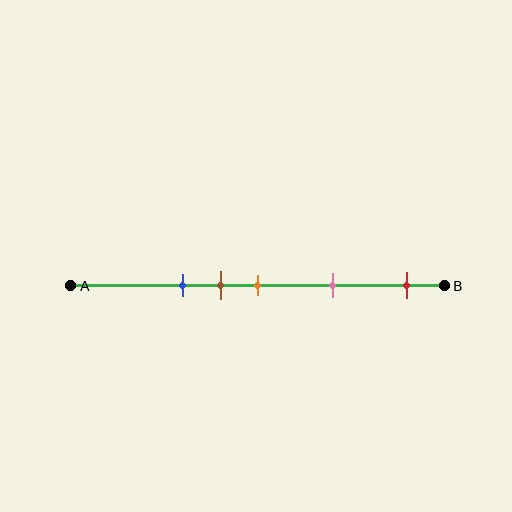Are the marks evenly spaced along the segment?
No, the marks are not evenly spaced.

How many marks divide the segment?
There are 5 marks dividing the segment.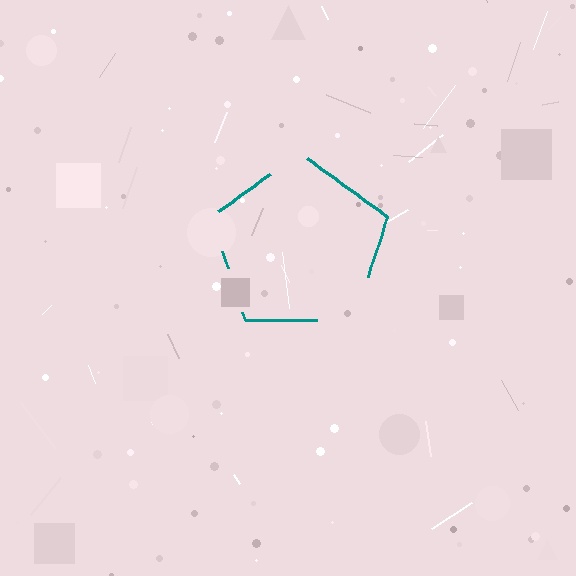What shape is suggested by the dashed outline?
The dashed outline suggests a pentagon.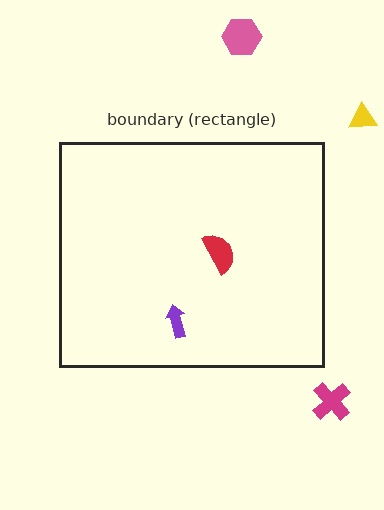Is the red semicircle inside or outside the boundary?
Inside.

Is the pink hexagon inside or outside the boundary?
Outside.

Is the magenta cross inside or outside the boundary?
Outside.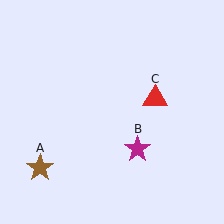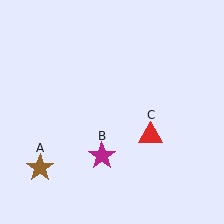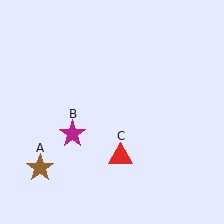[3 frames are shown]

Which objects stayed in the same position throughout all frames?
Brown star (object A) remained stationary.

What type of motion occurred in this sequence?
The magenta star (object B), red triangle (object C) rotated clockwise around the center of the scene.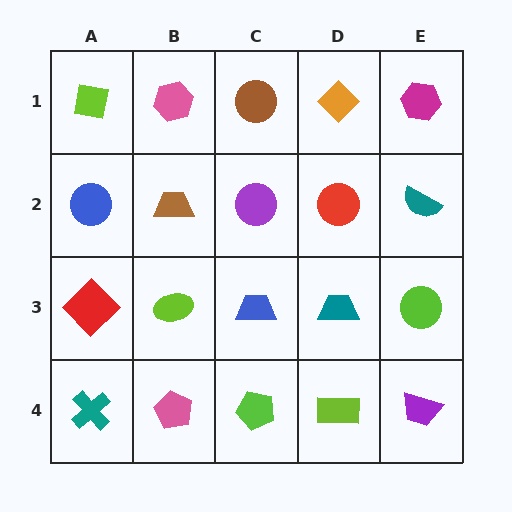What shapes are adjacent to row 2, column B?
A pink hexagon (row 1, column B), a lime ellipse (row 3, column B), a blue circle (row 2, column A), a purple circle (row 2, column C).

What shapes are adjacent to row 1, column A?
A blue circle (row 2, column A), a pink hexagon (row 1, column B).